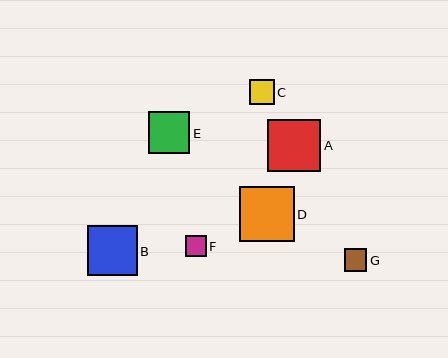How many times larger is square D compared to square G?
Square D is approximately 2.4 times the size of square G.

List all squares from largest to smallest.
From largest to smallest: D, A, B, E, C, G, F.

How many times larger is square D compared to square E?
Square D is approximately 1.3 times the size of square E.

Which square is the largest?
Square D is the largest with a size of approximately 55 pixels.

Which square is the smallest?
Square F is the smallest with a size of approximately 21 pixels.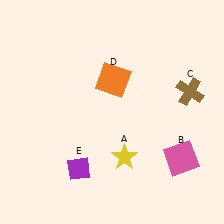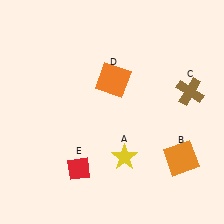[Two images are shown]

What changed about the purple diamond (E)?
In Image 1, E is purple. In Image 2, it changed to red.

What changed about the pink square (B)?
In Image 1, B is pink. In Image 2, it changed to orange.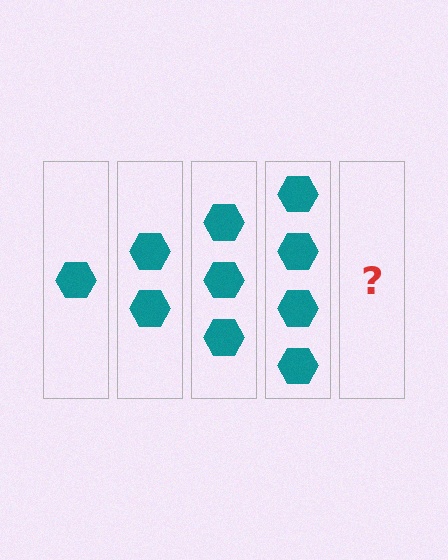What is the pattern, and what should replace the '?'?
The pattern is that each step adds one more hexagon. The '?' should be 5 hexagons.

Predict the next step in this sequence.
The next step is 5 hexagons.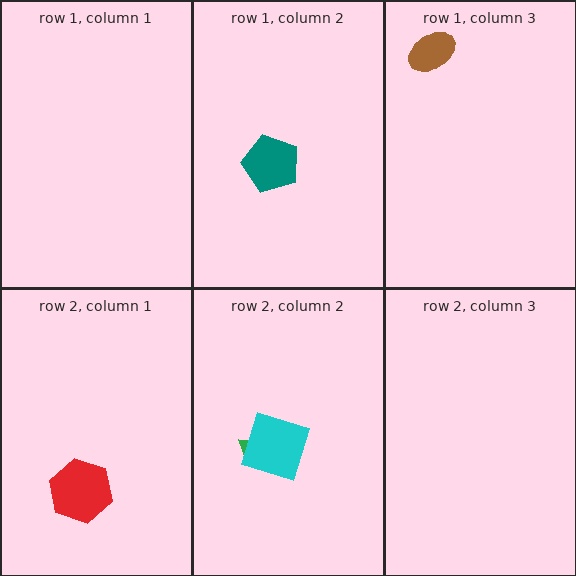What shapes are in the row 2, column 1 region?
The red hexagon.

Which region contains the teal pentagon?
The row 1, column 2 region.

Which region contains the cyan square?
The row 2, column 2 region.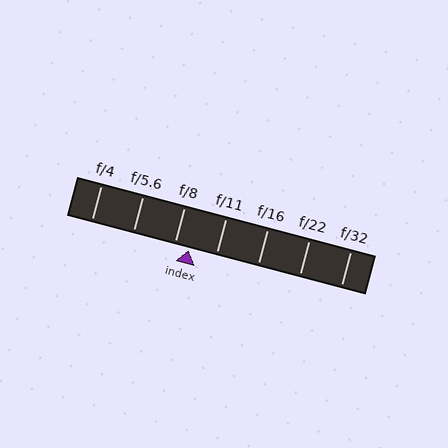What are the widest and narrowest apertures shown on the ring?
The widest aperture shown is f/4 and the narrowest is f/32.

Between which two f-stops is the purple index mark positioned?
The index mark is between f/8 and f/11.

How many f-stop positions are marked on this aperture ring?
There are 7 f-stop positions marked.